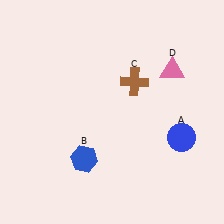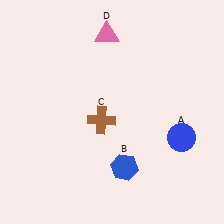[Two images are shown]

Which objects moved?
The objects that moved are: the blue hexagon (B), the brown cross (C), the pink triangle (D).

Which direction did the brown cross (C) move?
The brown cross (C) moved down.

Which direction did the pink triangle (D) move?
The pink triangle (D) moved left.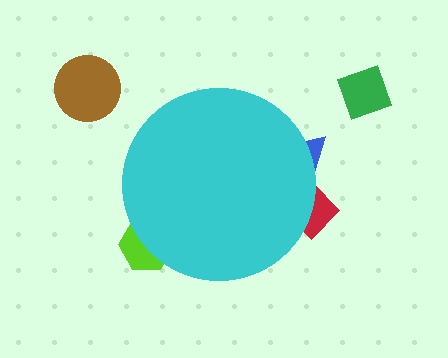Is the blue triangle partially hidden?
Yes, the blue triangle is partially hidden behind the cyan circle.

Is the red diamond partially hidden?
Yes, the red diamond is partially hidden behind the cyan circle.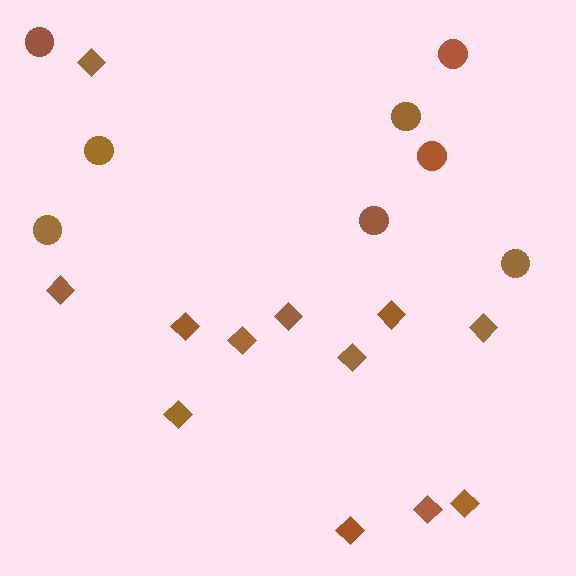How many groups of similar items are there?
There are 2 groups: one group of circles (8) and one group of diamonds (12).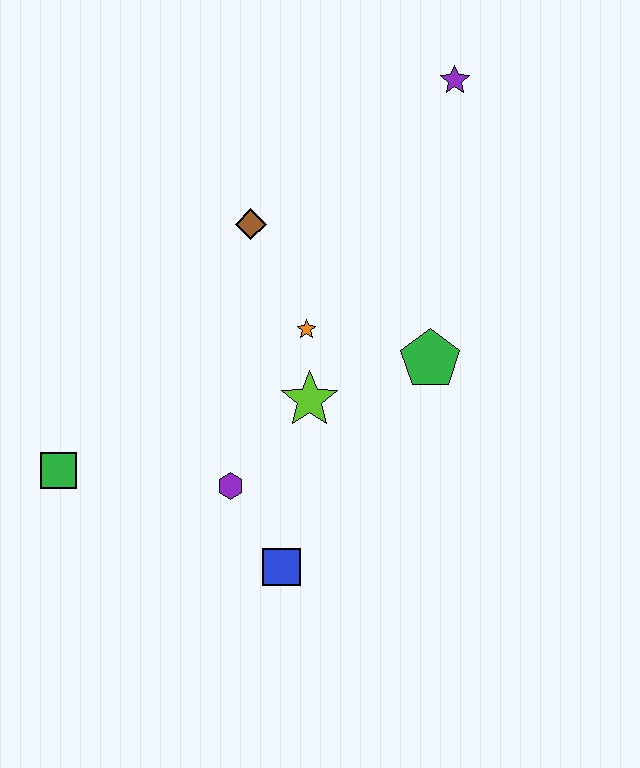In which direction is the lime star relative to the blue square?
The lime star is above the blue square.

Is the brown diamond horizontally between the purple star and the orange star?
No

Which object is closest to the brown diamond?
The orange star is closest to the brown diamond.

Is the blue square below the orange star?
Yes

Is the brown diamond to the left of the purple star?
Yes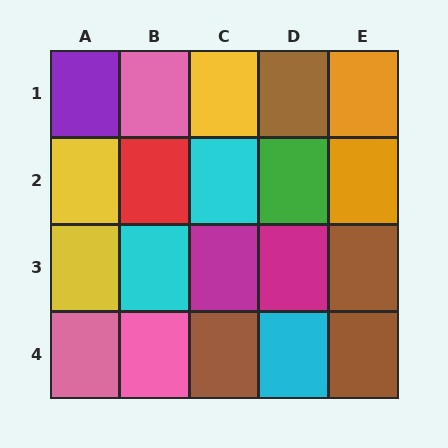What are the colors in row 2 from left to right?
Yellow, red, cyan, green, orange.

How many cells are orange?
2 cells are orange.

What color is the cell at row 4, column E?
Brown.